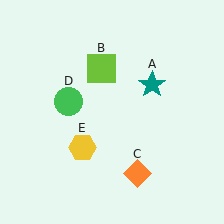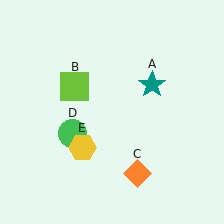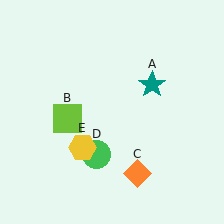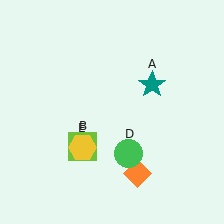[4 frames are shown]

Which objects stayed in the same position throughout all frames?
Teal star (object A) and orange diamond (object C) and yellow hexagon (object E) remained stationary.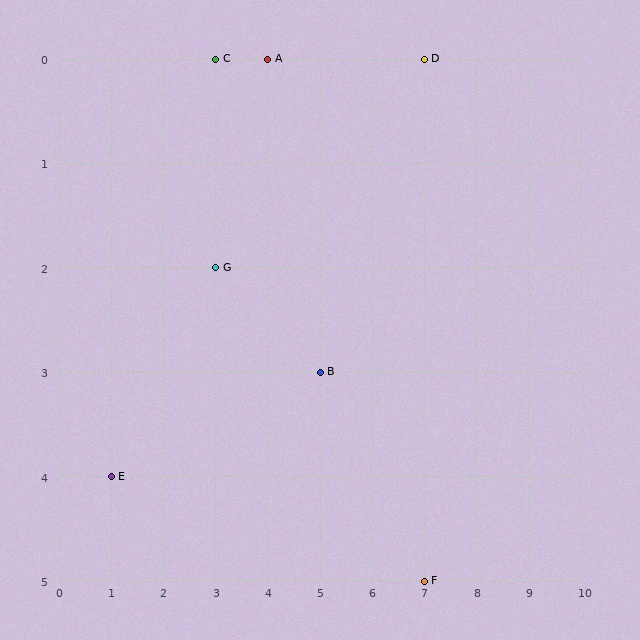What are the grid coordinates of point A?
Point A is at grid coordinates (4, 0).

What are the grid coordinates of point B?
Point B is at grid coordinates (5, 3).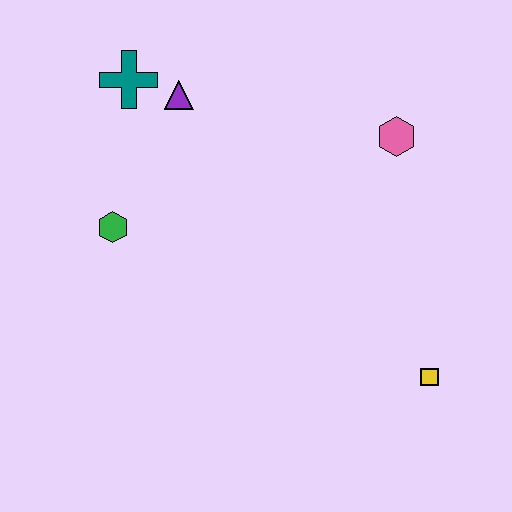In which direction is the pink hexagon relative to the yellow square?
The pink hexagon is above the yellow square.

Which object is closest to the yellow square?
The pink hexagon is closest to the yellow square.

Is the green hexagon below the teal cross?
Yes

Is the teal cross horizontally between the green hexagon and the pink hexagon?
Yes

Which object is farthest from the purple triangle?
The yellow square is farthest from the purple triangle.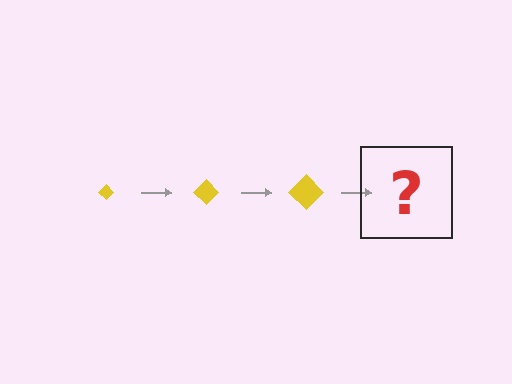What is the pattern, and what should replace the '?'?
The pattern is that the diamond gets progressively larger each step. The '?' should be a yellow diamond, larger than the previous one.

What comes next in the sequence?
The next element should be a yellow diamond, larger than the previous one.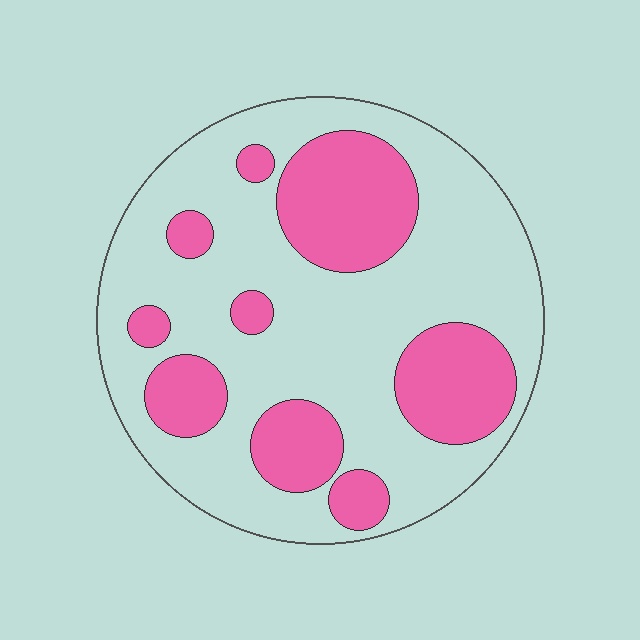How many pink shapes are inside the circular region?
9.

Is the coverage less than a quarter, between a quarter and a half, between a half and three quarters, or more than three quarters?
Between a quarter and a half.